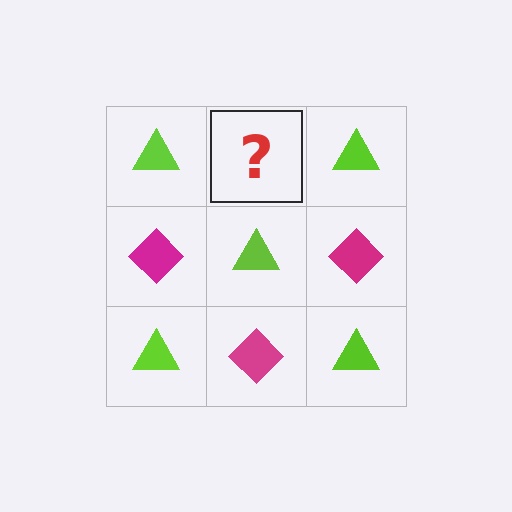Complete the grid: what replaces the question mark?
The question mark should be replaced with a magenta diamond.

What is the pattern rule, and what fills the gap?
The rule is that it alternates lime triangle and magenta diamond in a checkerboard pattern. The gap should be filled with a magenta diamond.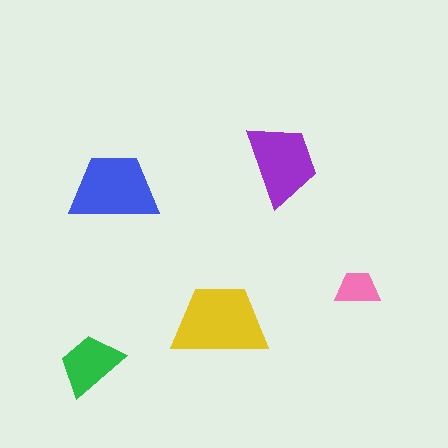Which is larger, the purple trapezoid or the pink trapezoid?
The purple one.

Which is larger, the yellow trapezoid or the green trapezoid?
The yellow one.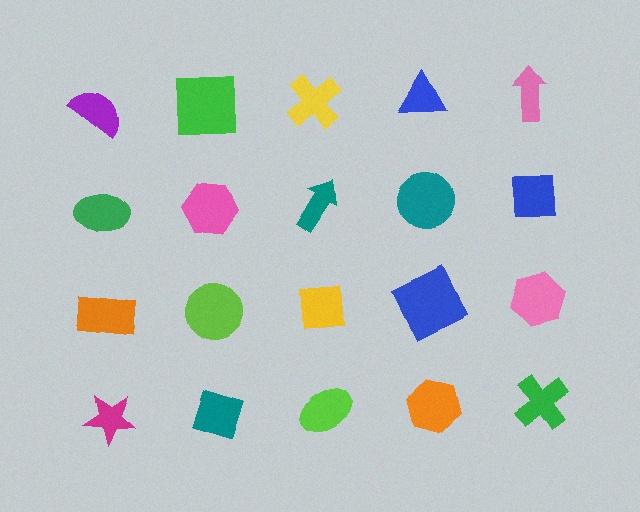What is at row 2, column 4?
A teal circle.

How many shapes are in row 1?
5 shapes.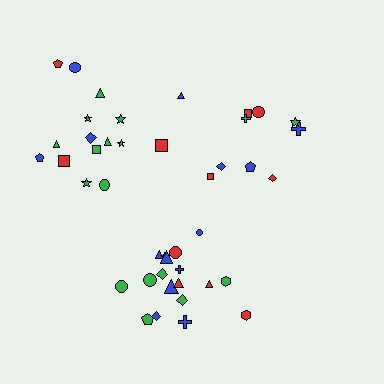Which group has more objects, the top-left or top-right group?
The top-left group.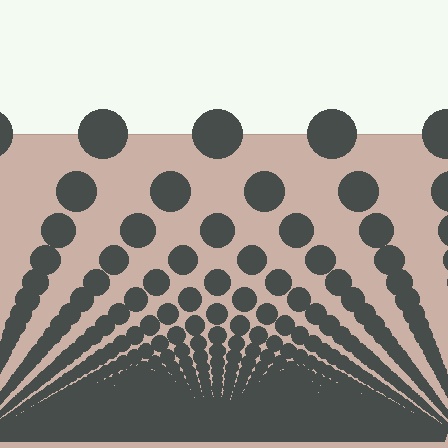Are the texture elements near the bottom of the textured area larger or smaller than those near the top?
Smaller. The gradient is inverted — elements near the bottom are smaller and denser.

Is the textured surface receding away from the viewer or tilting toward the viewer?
The surface appears to tilt toward the viewer. Texture elements get larger and sparser toward the top.